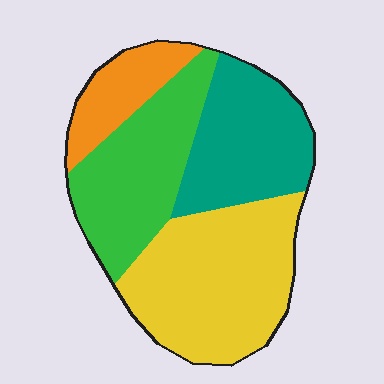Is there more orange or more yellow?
Yellow.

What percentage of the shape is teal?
Teal takes up about one quarter (1/4) of the shape.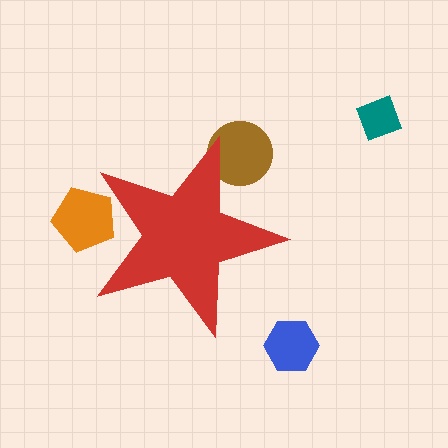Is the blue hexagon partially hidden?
No, the blue hexagon is fully visible.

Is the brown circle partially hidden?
Yes, the brown circle is partially hidden behind the red star.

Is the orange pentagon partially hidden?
Yes, the orange pentagon is partially hidden behind the red star.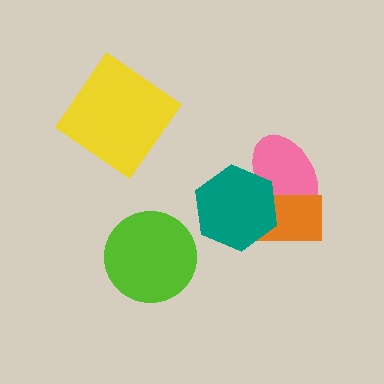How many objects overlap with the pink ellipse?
2 objects overlap with the pink ellipse.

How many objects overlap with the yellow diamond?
0 objects overlap with the yellow diamond.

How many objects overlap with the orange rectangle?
2 objects overlap with the orange rectangle.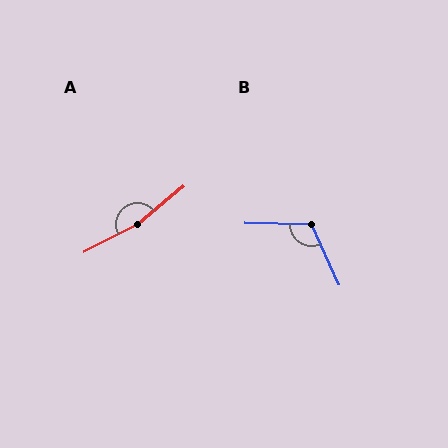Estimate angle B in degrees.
Approximately 115 degrees.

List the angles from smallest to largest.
B (115°), A (168°).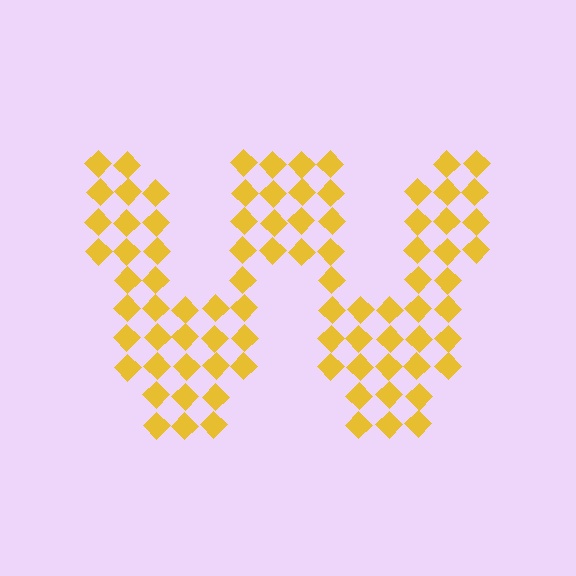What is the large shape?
The large shape is the letter W.